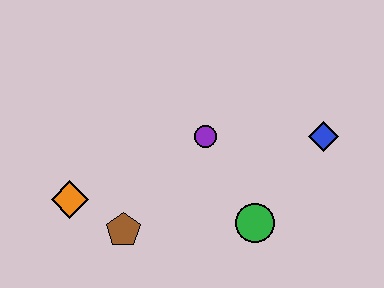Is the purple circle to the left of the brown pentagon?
No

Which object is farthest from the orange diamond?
The blue diamond is farthest from the orange diamond.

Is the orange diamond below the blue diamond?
Yes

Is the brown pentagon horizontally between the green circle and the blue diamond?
No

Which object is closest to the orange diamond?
The brown pentagon is closest to the orange diamond.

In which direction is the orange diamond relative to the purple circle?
The orange diamond is to the left of the purple circle.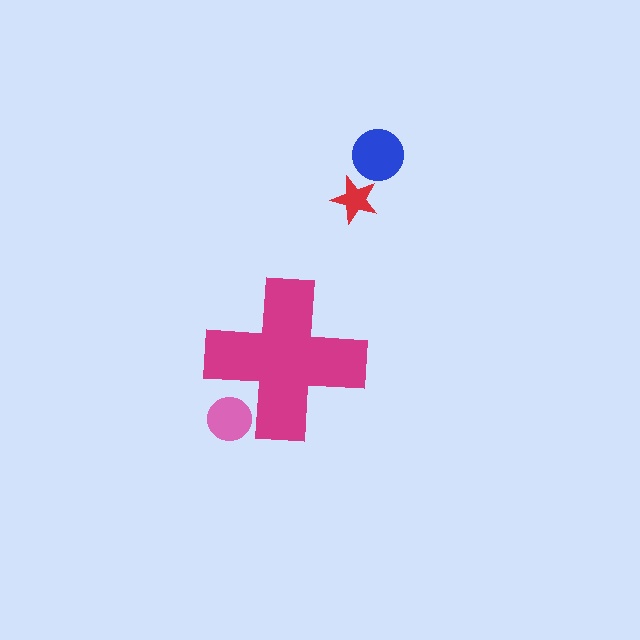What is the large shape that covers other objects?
A magenta cross.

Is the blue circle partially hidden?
No, the blue circle is fully visible.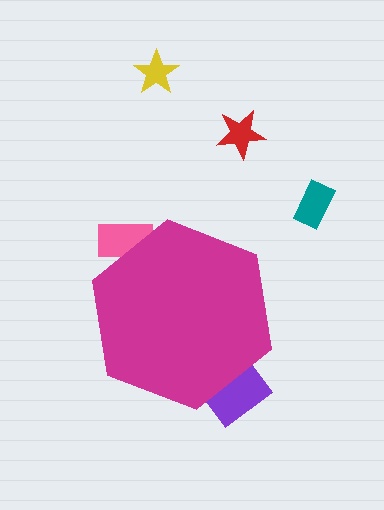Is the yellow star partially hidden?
No, the yellow star is fully visible.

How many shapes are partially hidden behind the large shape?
2 shapes are partially hidden.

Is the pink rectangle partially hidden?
Yes, the pink rectangle is partially hidden behind the magenta hexagon.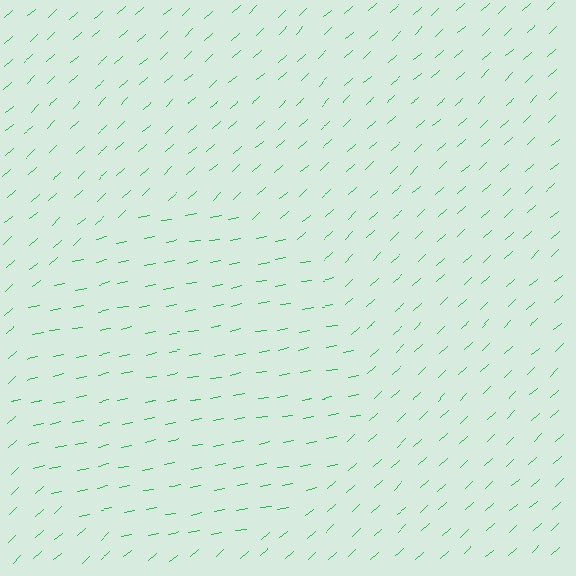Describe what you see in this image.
The image is filled with small green line segments. A circle region in the image has lines oriented differently from the surrounding lines, creating a visible texture boundary.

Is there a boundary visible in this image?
Yes, there is a texture boundary formed by a change in line orientation.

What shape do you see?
I see a circle.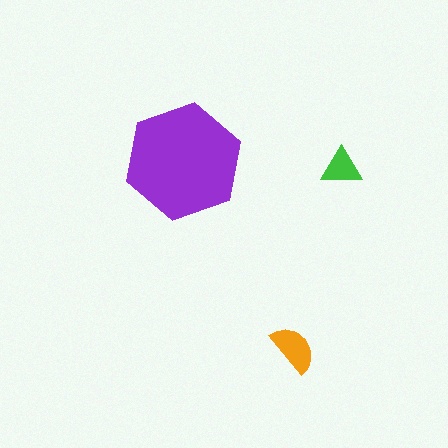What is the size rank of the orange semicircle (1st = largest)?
2nd.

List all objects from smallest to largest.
The green triangle, the orange semicircle, the purple hexagon.